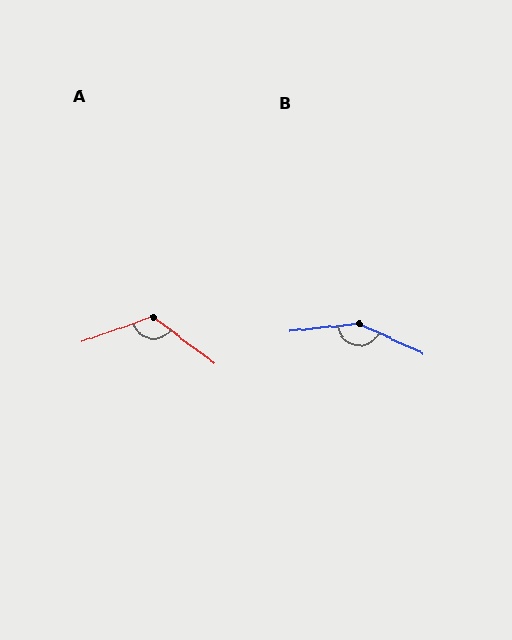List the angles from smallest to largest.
A (123°), B (149°).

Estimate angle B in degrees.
Approximately 149 degrees.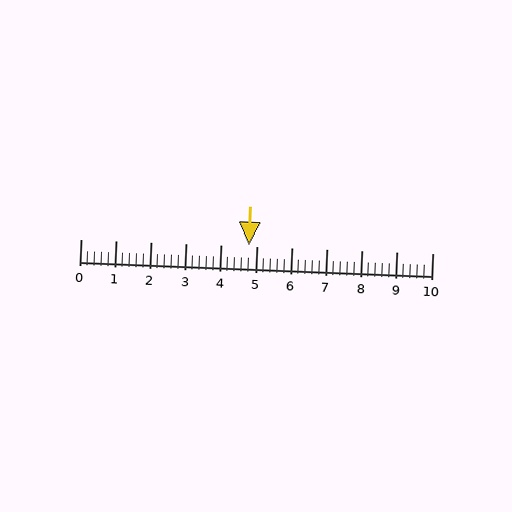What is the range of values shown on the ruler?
The ruler shows values from 0 to 10.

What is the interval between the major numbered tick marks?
The major tick marks are spaced 1 units apart.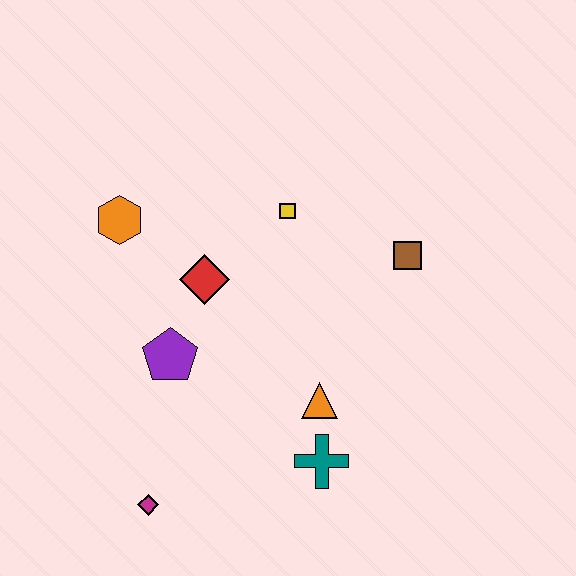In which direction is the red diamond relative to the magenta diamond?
The red diamond is above the magenta diamond.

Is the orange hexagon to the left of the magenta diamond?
Yes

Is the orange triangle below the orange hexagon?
Yes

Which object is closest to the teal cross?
The orange triangle is closest to the teal cross.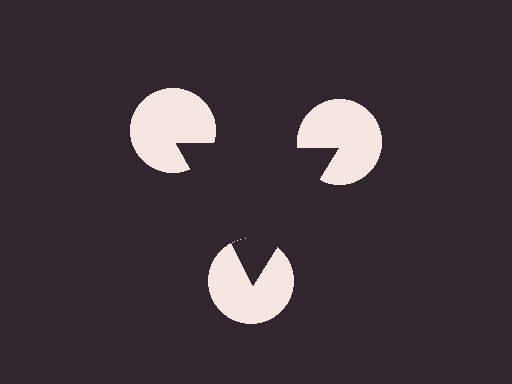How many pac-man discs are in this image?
There are 3 — one at each vertex of the illusory triangle.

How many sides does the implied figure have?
3 sides.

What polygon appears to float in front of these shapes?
An illusory triangle — its edges are inferred from the aligned wedge cuts in the pac-man discs, not physically drawn.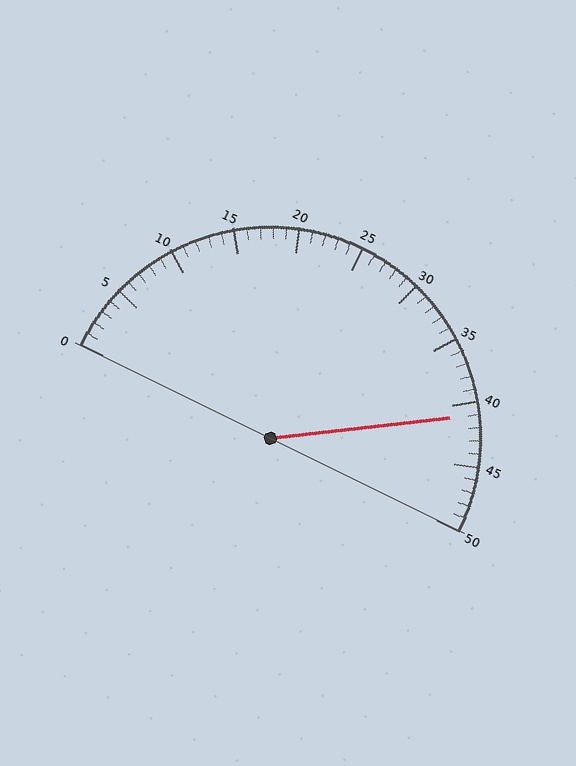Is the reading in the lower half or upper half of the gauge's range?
The reading is in the upper half of the range (0 to 50).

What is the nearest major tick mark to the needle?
The nearest major tick mark is 40.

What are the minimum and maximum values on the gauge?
The gauge ranges from 0 to 50.